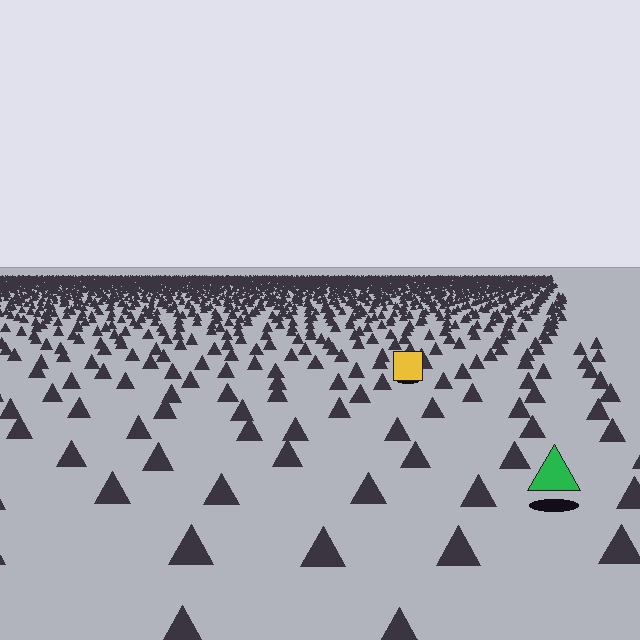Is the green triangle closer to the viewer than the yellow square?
Yes. The green triangle is closer — you can tell from the texture gradient: the ground texture is coarser near it.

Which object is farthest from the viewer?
The yellow square is farthest from the viewer. It appears smaller and the ground texture around it is denser.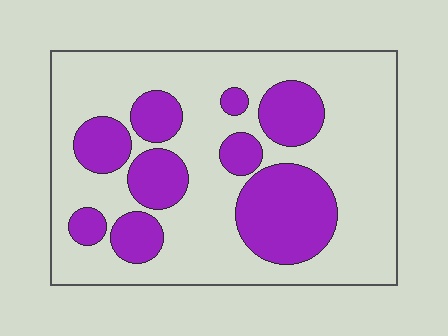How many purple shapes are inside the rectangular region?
9.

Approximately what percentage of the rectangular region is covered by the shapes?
Approximately 30%.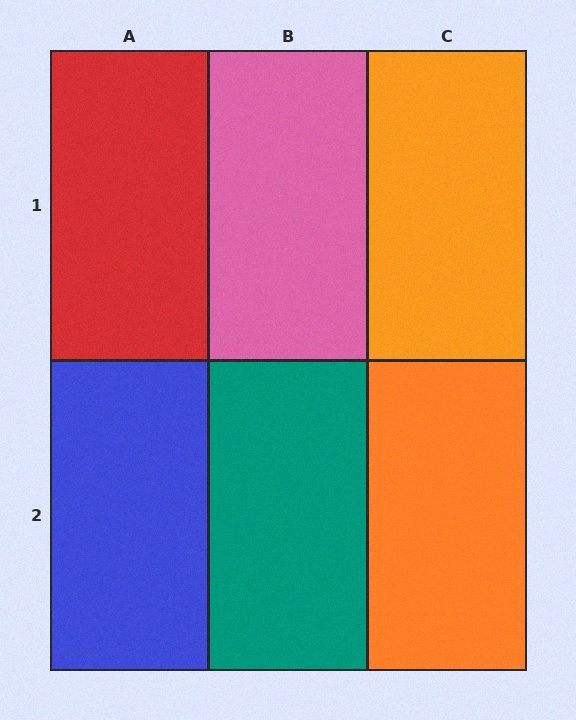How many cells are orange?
2 cells are orange.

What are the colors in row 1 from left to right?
Red, pink, orange.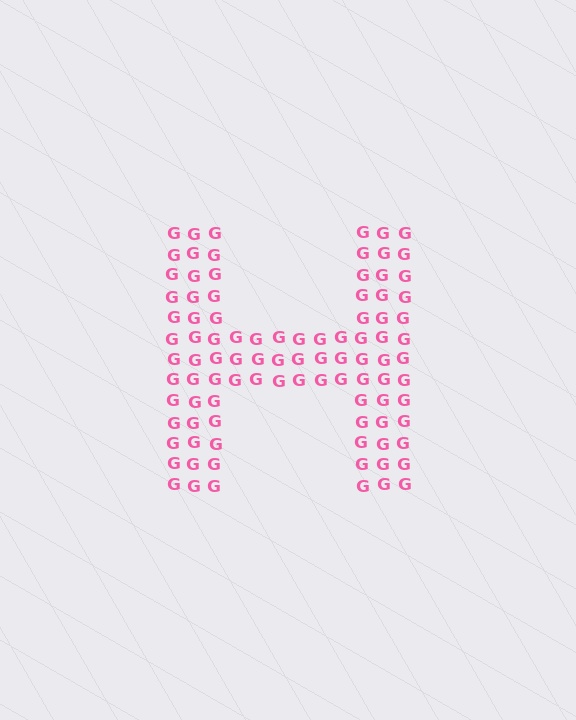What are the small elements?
The small elements are letter G's.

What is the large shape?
The large shape is the letter H.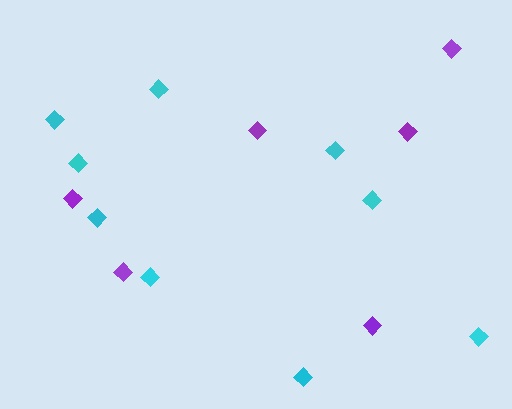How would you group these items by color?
There are 2 groups: one group of cyan diamonds (9) and one group of purple diamonds (6).